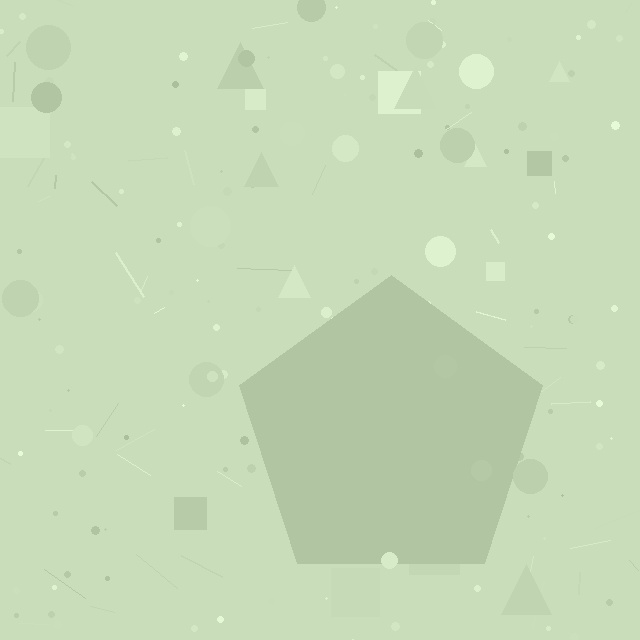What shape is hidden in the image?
A pentagon is hidden in the image.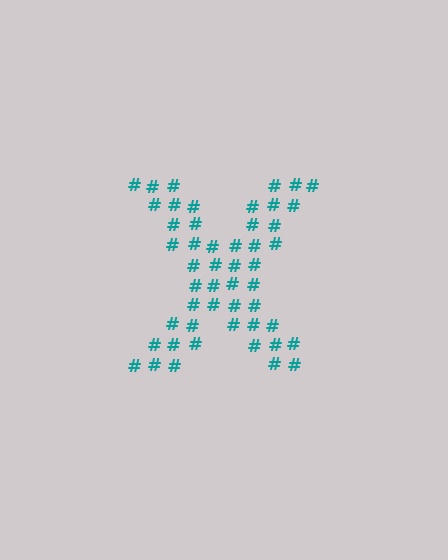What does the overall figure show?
The overall figure shows the letter X.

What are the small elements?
The small elements are hash symbols.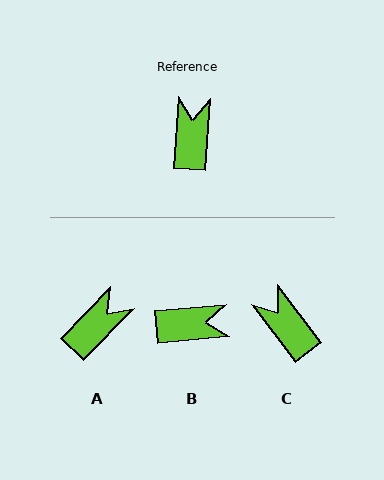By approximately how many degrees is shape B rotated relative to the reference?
Approximately 81 degrees clockwise.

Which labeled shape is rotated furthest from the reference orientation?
B, about 81 degrees away.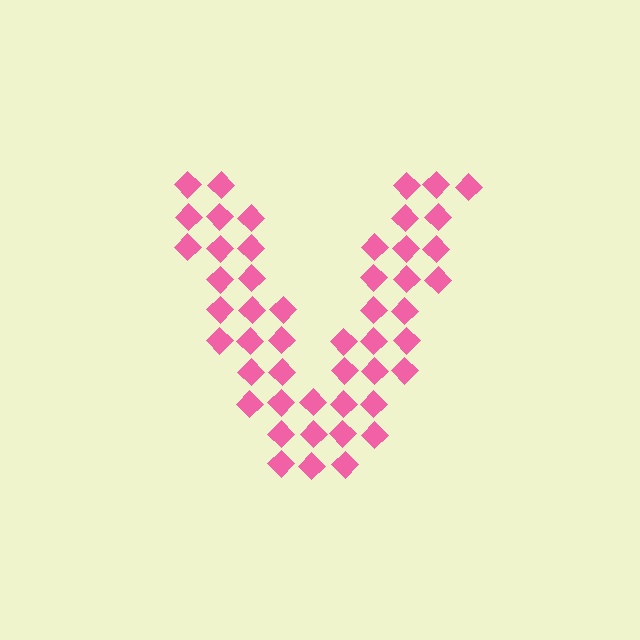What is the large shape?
The large shape is the letter V.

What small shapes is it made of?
It is made of small diamonds.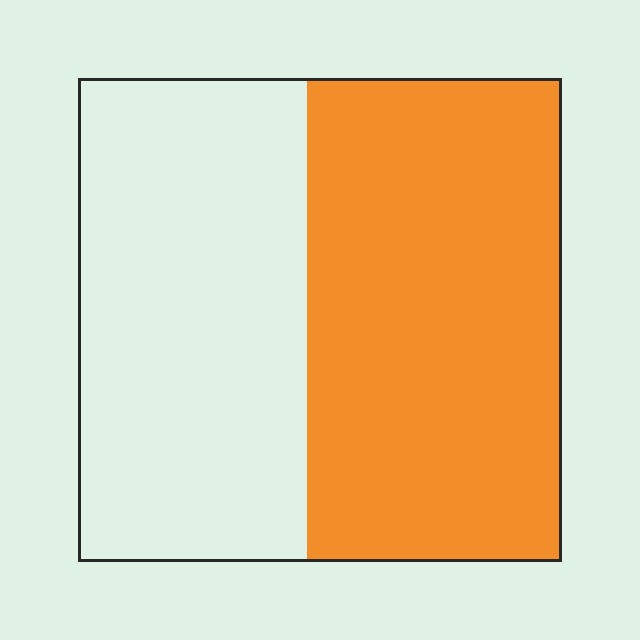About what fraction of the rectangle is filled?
About one half (1/2).